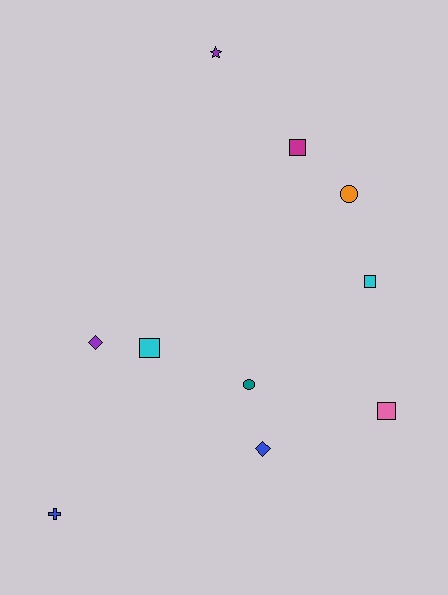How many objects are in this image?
There are 10 objects.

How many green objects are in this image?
There are no green objects.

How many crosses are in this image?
There is 1 cross.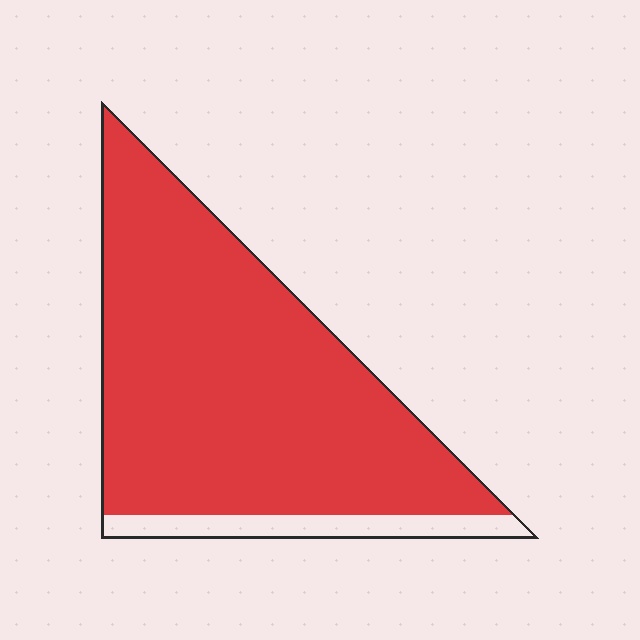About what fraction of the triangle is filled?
About nine tenths (9/10).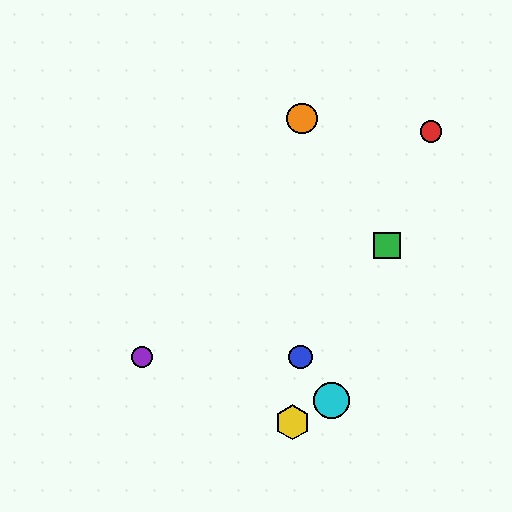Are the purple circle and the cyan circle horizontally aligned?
No, the purple circle is at y≈357 and the cyan circle is at y≈400.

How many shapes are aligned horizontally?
2 shapes (the blue circle, the purple circle) are aligned horizontally.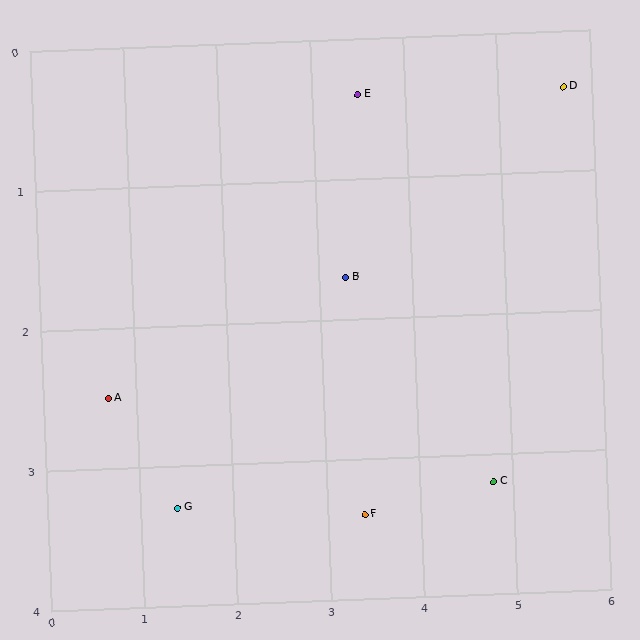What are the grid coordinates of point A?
Point A is at approximately (0.7, 2.5).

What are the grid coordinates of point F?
Point F is at approximately (3.4, 3.4).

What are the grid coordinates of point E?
Point E is at approximately (3.5, 0.4).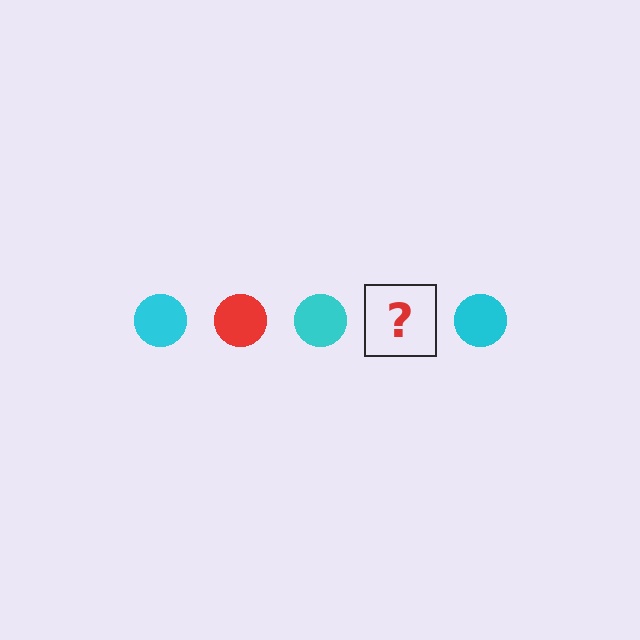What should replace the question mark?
The question mark should be replaced with a red circle.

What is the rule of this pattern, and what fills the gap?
The rule is that the pattern cycles through cyan, red circles. The gap should be filled with a red circle.